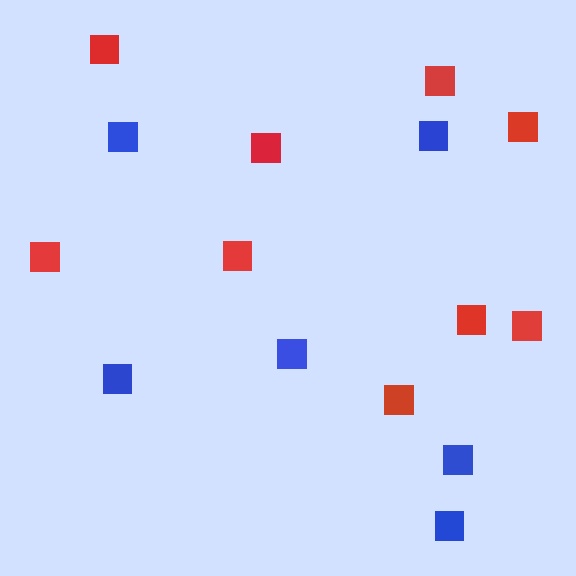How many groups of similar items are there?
There are 2 groups: one group of red squares (9) and one group of blue squares (6).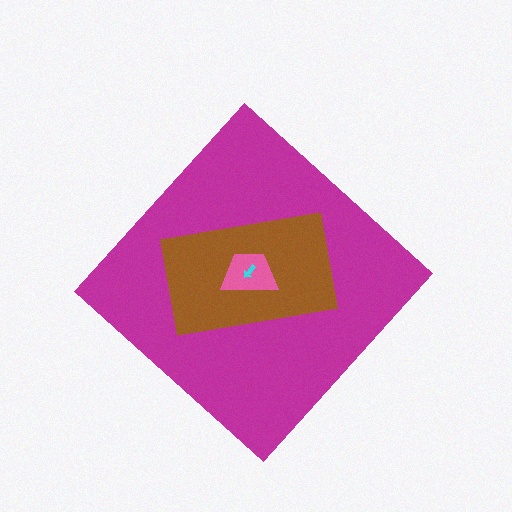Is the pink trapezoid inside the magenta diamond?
Yes.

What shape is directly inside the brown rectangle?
The pink trapezoid.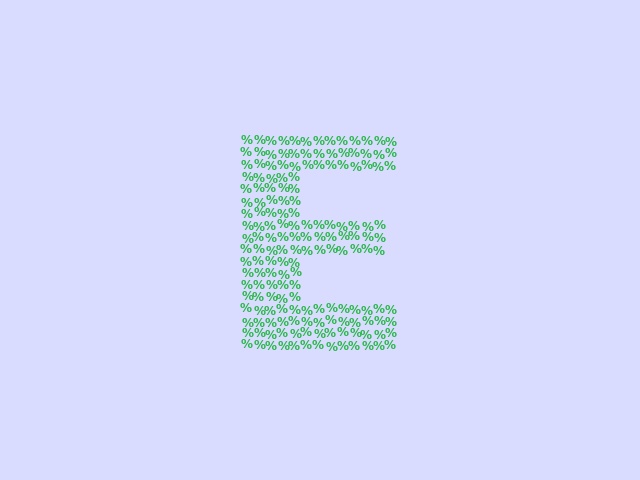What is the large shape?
The large shape is the letter E.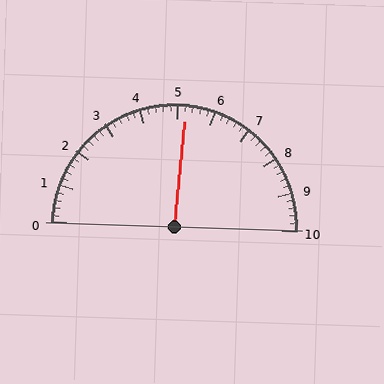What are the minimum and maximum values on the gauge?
The gauge ranges from 0 to 10.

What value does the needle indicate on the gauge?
The needle indicates approximately 5.2.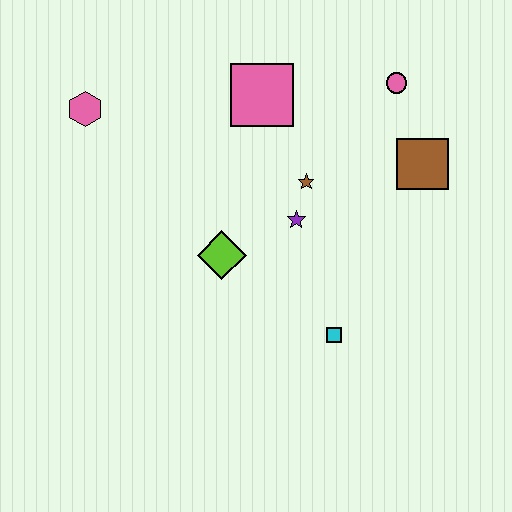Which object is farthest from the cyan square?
The pink hexagon is farthest from the cyan square.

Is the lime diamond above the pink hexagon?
No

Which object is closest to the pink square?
The brown star is closest to the pink square.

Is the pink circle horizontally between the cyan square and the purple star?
No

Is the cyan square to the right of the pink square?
Yes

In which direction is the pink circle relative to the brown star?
The pink circle is above the brown star.